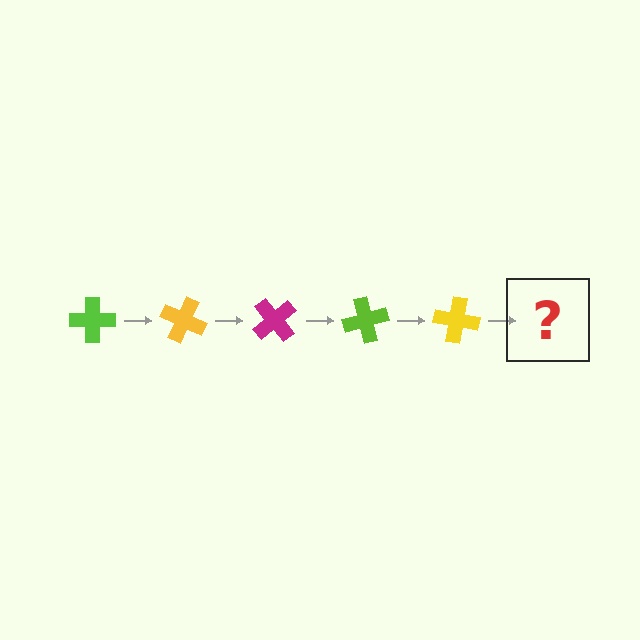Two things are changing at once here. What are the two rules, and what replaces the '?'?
The two rules are that it rotates 25 degrees each step and the color cycles through lime, yellow, and magenta. The '?' should be a magenta cross, rotated 125 degrees from the start.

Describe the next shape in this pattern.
It should be a magenta cross, rotated 125 degrees from the start.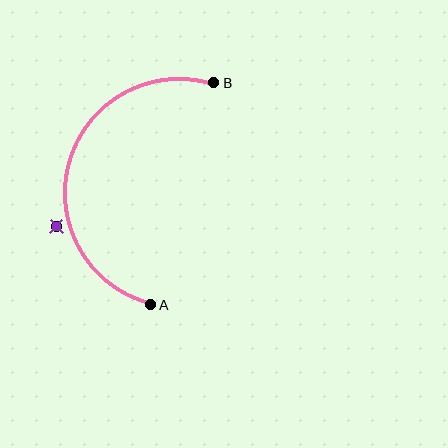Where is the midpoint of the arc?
The arc midpoint is the point on the curve farthest from the straight line joining A and B. It sits to the left of that line.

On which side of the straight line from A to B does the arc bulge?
The arc bulges to the left of the straight line connecting A and B.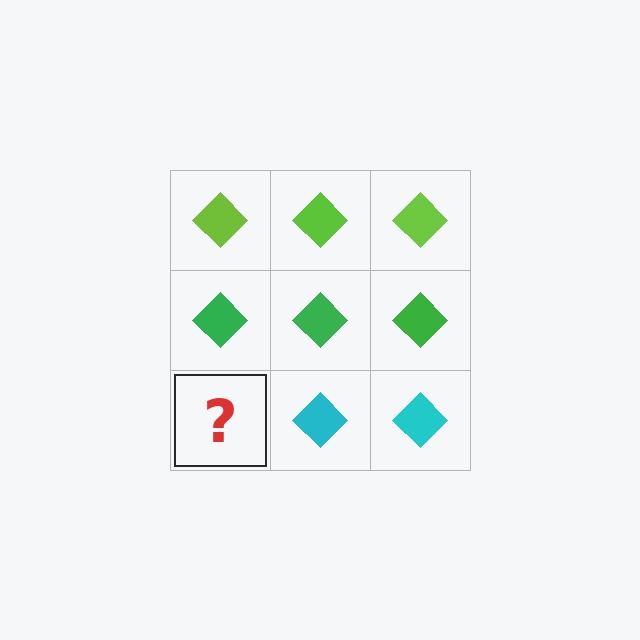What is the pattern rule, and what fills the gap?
The rule is that each row has a consistent color. The gap should be filled with a cyan diamond.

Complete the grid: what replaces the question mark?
The question mark should be replaced with a cyan diamond.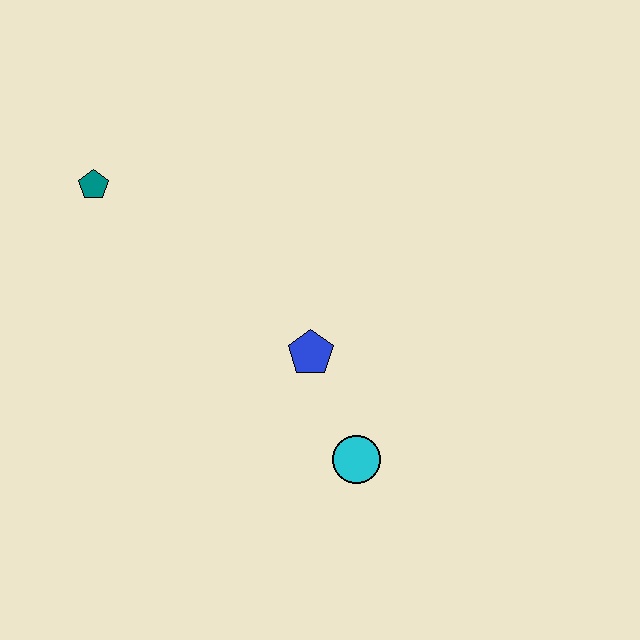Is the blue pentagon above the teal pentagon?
No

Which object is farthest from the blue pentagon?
The teal pentagon is farthest from the blue pentagon.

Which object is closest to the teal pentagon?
The blue pentagon is closest to the teal pentagon.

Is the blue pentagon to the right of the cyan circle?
No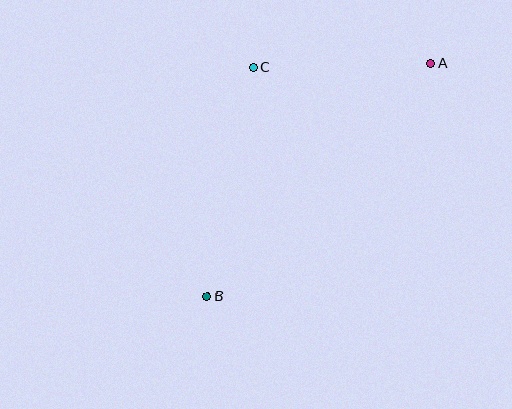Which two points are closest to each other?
Points A and C are closest to each other.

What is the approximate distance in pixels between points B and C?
The distance between B and C is approximately 233 pixels.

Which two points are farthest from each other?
Points A and B are farthest from each other.